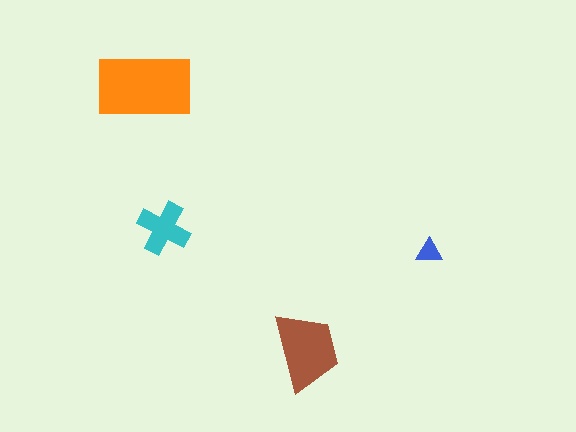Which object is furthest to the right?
The blue triangle is rightmost.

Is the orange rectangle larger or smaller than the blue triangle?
Larger.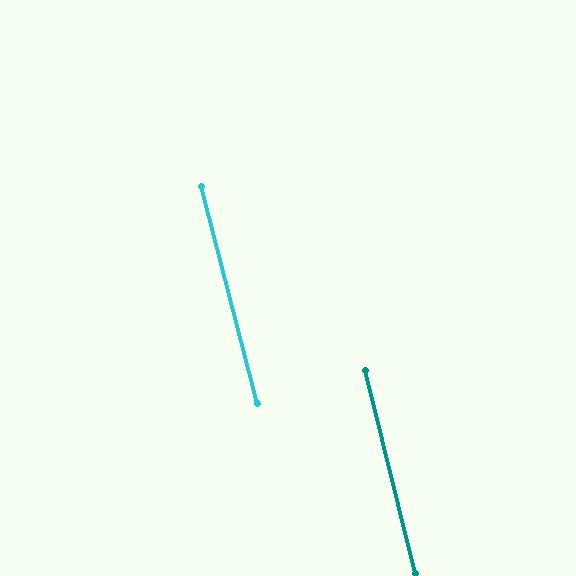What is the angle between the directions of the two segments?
Approximately 1 degree.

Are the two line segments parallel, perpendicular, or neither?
Parallel — their directions differ by only 0.6°.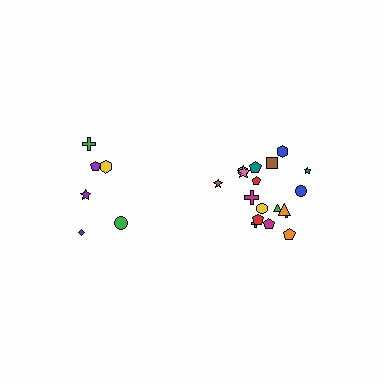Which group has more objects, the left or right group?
The right group.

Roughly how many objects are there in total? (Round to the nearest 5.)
Roughly 25 objects in total.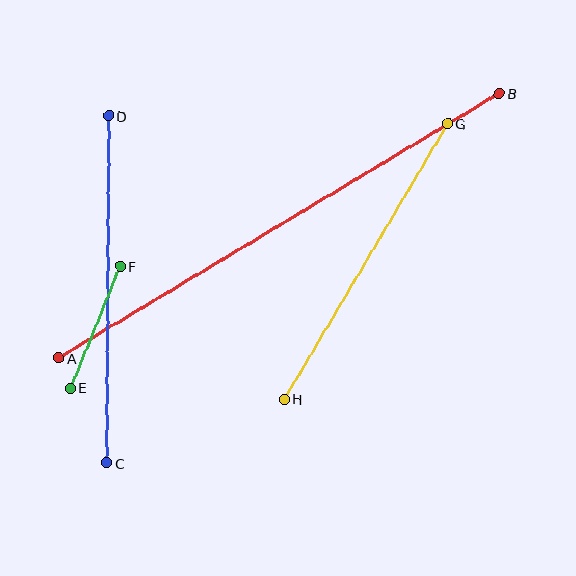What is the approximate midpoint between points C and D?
The midpoint is at approximately (108, 289) pixels.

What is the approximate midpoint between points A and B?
The midpoint is at approximately (279, 226) pixels.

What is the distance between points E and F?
The distance is approximately 131 pixels.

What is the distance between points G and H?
The distance is approximately 321 pixels.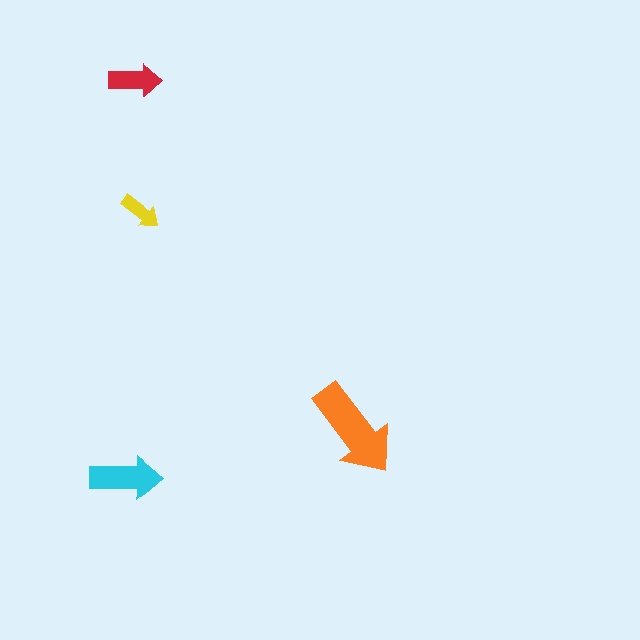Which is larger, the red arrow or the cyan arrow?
The cyan one.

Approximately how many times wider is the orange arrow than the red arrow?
About 2 times wider.